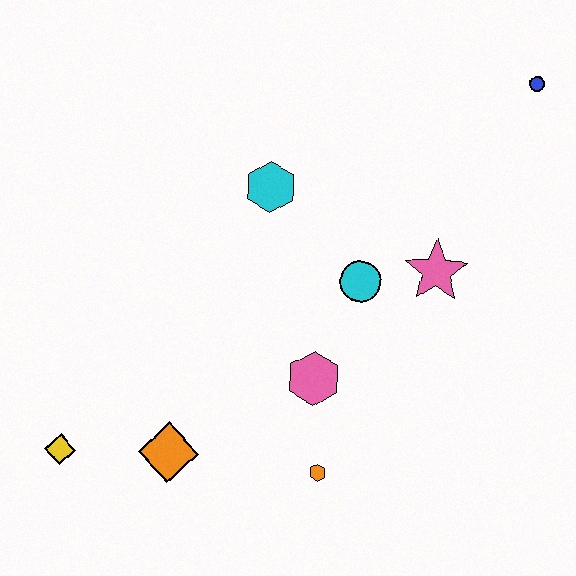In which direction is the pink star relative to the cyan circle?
The pink star is to the right of the cyan circle.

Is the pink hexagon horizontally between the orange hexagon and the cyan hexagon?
Yes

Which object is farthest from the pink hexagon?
The blue circle is farthest from the pink hexagon.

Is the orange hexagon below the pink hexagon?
Yes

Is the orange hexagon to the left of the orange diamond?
No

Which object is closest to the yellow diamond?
The orange diamond is closest to the yellow diamond.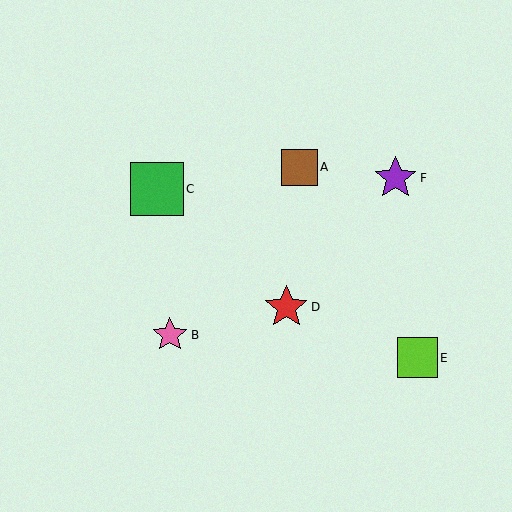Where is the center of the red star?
The center of the red star is at (286, 307).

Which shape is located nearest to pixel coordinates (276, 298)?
The red star (labeled D) at (286, 307) is nearest to that location.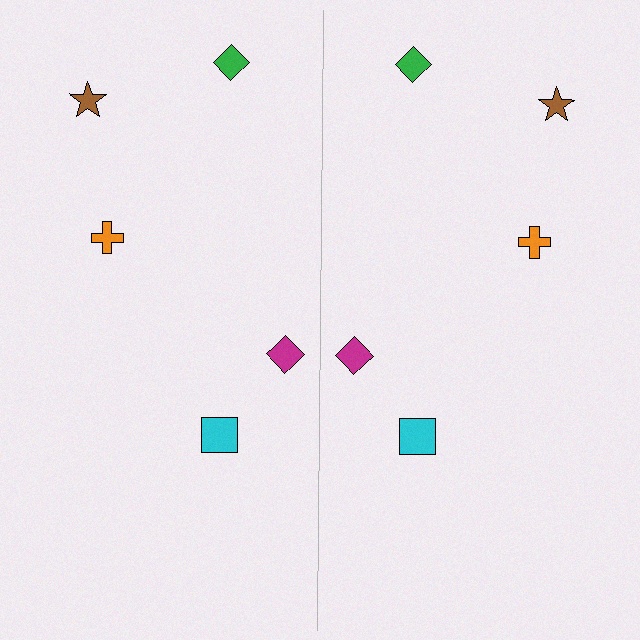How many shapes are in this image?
There are 10 shapes in this image.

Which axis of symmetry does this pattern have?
The pattern has a vertical axis of symmetry running through the center of the image.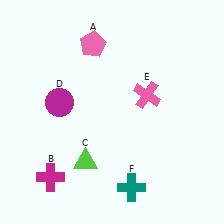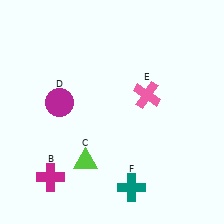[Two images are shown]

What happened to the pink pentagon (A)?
The pink pentagon (A) was removed in Image 2. It was in the top-left area of Image 1.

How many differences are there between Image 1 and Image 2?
There is 1 difference between the two images.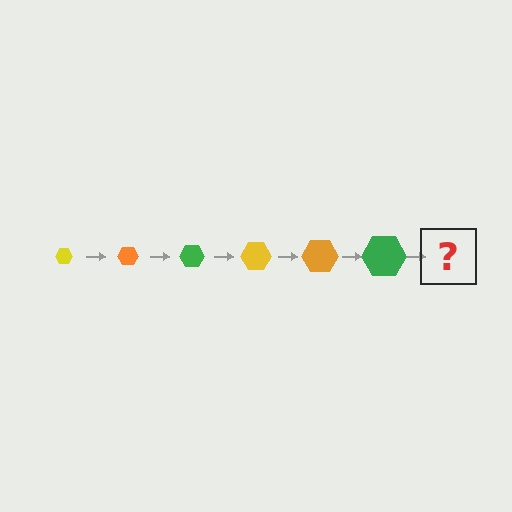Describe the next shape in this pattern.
It should be a yellow hexagon, larger than the previous one.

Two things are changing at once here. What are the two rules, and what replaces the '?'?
The two rules are that the hexagon grows larger each step and the color cycles through yellow, orange, and green. The '?' should be a yellow hexagon, larger than the previous one.